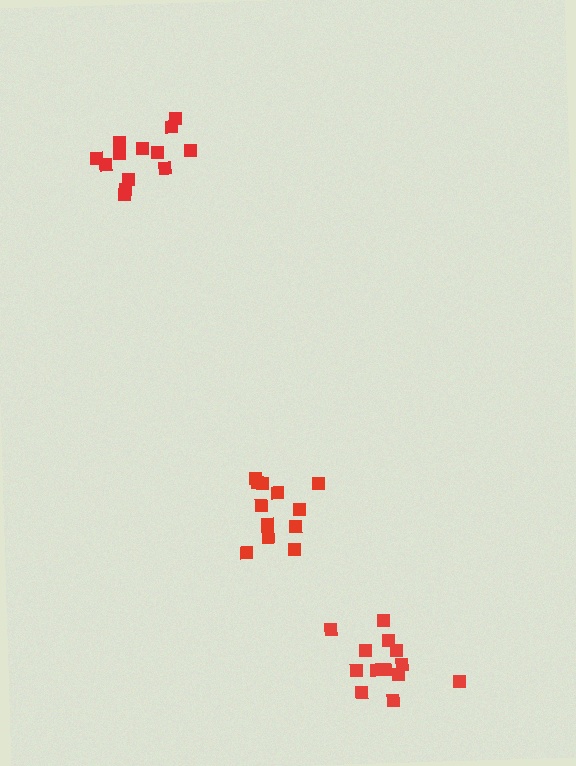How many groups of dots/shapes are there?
There are 3 groups.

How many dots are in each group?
Group 1: 13 dots, Group 2: 13 dots, Group 3: 12 dots (38 total).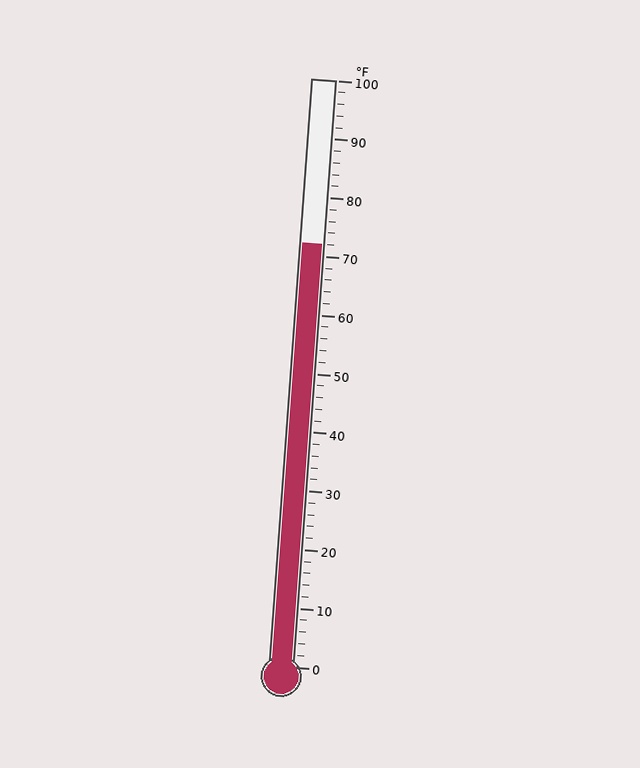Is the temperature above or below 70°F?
The temperature is above 70°F.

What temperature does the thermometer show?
The thermometer shows approximately 72°F.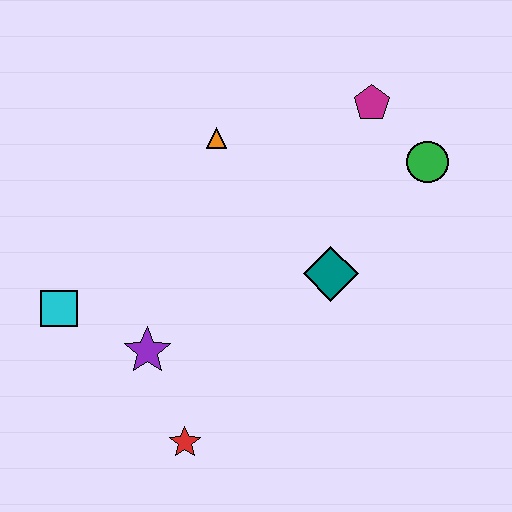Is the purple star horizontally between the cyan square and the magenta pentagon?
Yes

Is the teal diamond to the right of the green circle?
No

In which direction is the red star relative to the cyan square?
The red star is below the cyan square.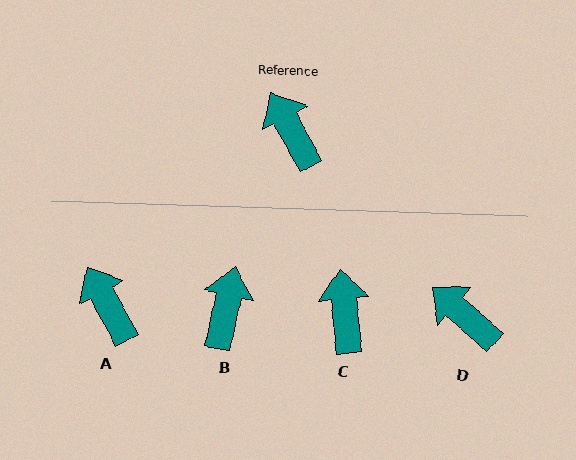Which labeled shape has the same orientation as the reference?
A.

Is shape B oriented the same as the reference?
No, it is off by about 41 degrees.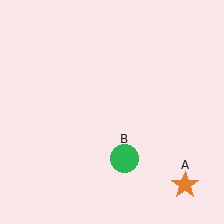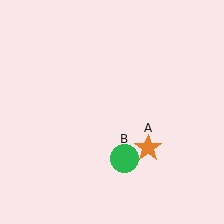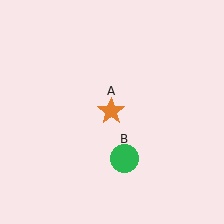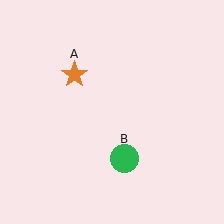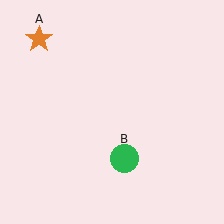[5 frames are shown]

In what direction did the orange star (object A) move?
The orange star (object A) moved up and to the left.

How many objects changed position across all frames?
1 object changed position: orange star (object A).